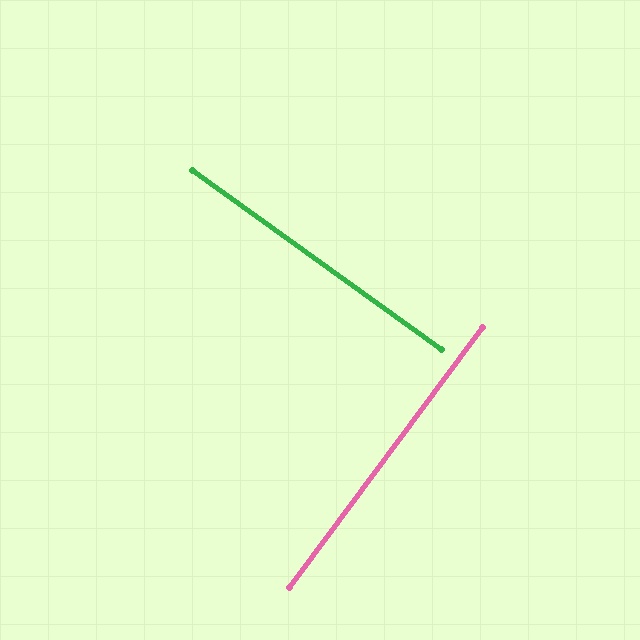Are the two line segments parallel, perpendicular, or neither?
Perpendicular — they meet at approximately 89°.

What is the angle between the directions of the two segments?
Approximately 89 degrees.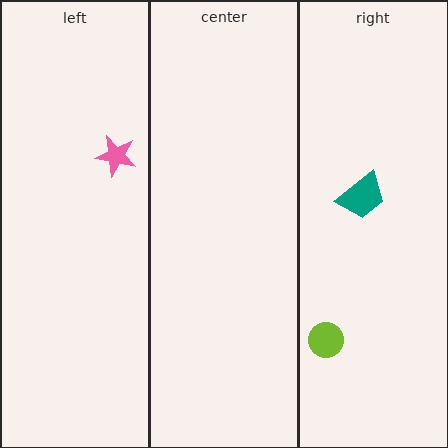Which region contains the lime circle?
The right region.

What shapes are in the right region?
The lime circle, the teal trapezoid.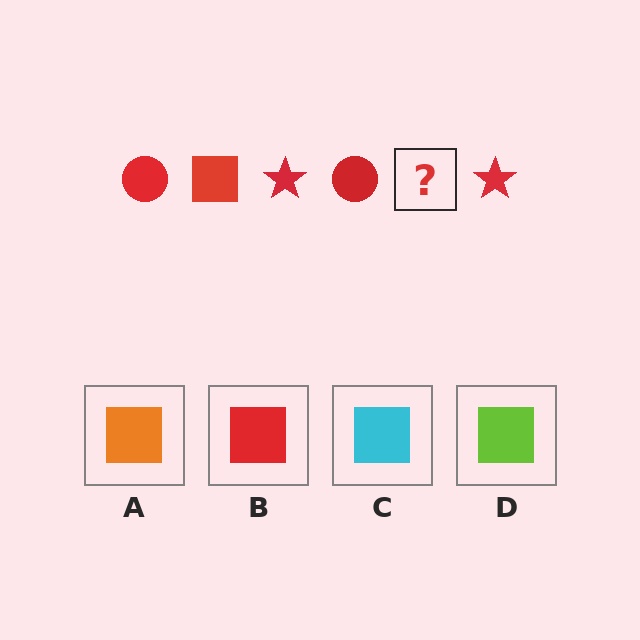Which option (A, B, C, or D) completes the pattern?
B.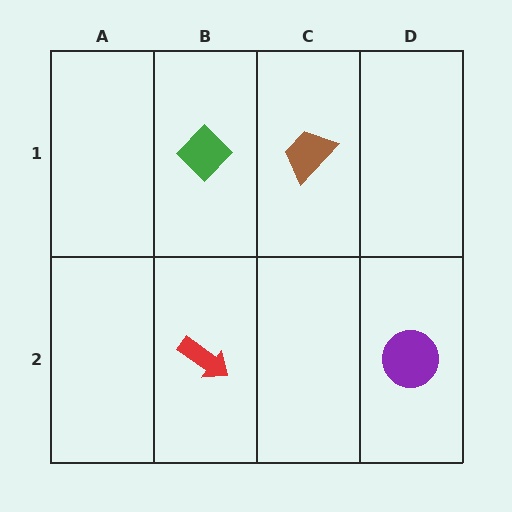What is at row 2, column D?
A purple circle.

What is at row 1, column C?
A brown trapezoid.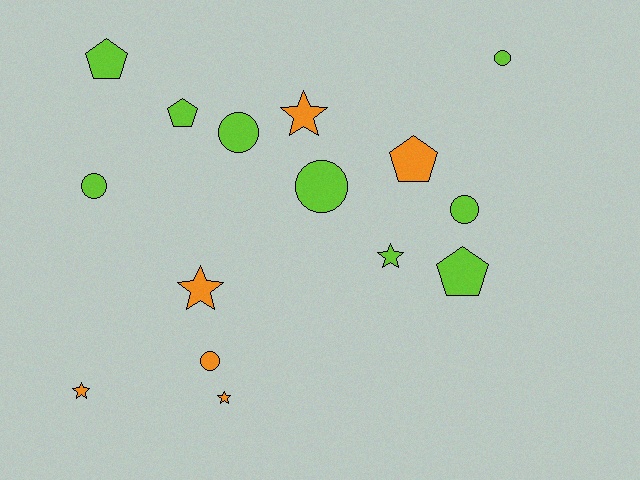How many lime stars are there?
There is 1 lime star.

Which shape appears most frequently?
Circle, with 6 objects.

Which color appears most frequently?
Lime, with 9 objects.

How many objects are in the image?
There are 15 objects.